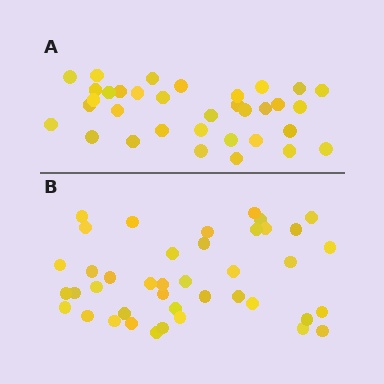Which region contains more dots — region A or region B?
Region B (the bottom region) has more dots.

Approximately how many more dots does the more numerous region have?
Region B has roughly 8 or so more dots than region A.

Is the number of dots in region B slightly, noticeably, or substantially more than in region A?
Region B has only slightly more — the two regions are fairly close. The ratio is roughly 1.2 to 1.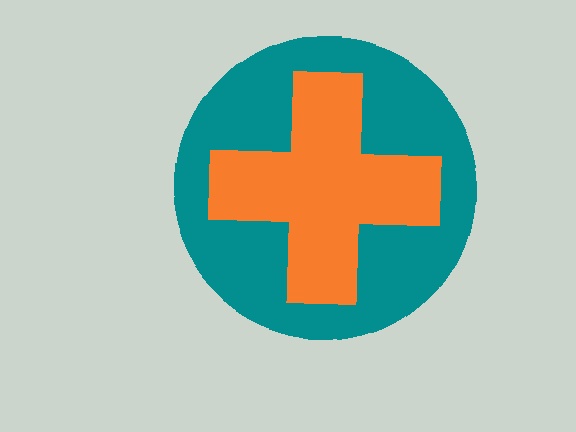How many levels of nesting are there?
2.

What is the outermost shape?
The teal circle.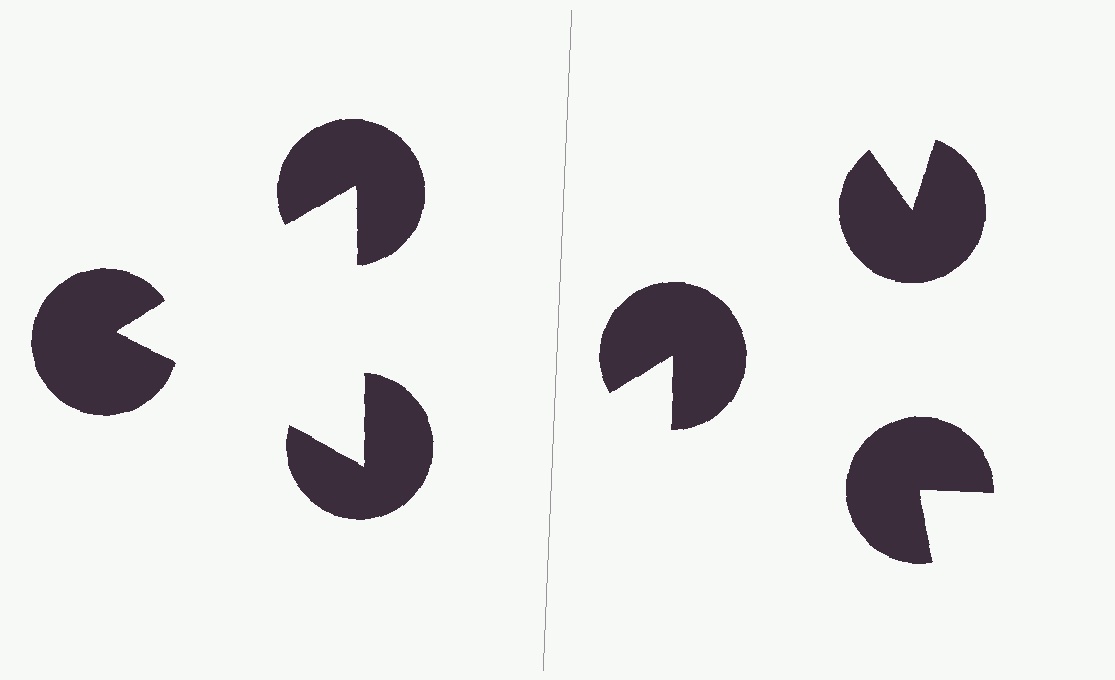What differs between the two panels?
The pac-man discs are positioned identically on both sides; only the wedge orientations differ. On the left they align to a triangle; on the right they are misaligned.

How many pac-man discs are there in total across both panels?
6 — 3 on each side.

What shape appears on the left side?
An illusory triangle.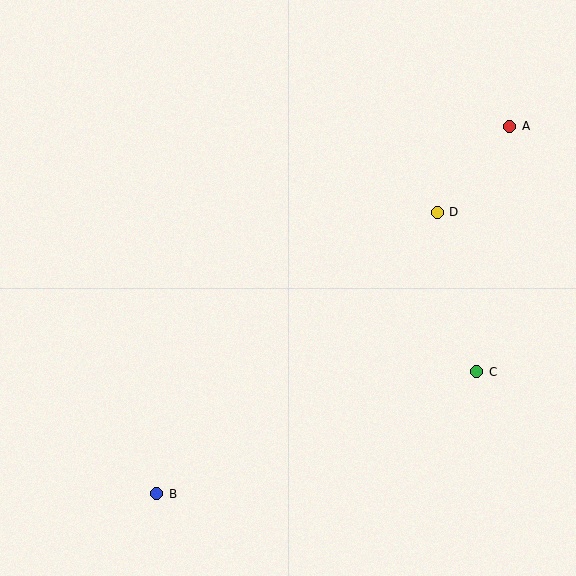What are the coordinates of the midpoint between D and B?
The midpoint between D and B is at (297, 353).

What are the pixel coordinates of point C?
Point C is at (477, 372).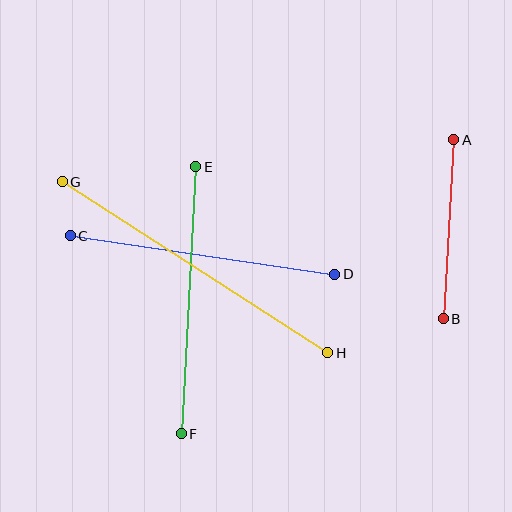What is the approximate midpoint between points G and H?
The midpoint is at approximately (195, 267) pixels.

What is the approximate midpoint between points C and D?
The midpoint is at approximately (203, 255) pixels.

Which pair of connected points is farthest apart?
Points G and H are farthest apart.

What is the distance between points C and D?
The distance is approximately 267 pixels.